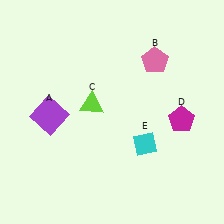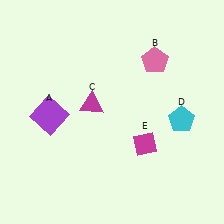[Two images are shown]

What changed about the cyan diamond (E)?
In Image 1, E is cyan. In Image 2, it changed to magenta.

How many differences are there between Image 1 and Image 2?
There are 3 differences between the two images.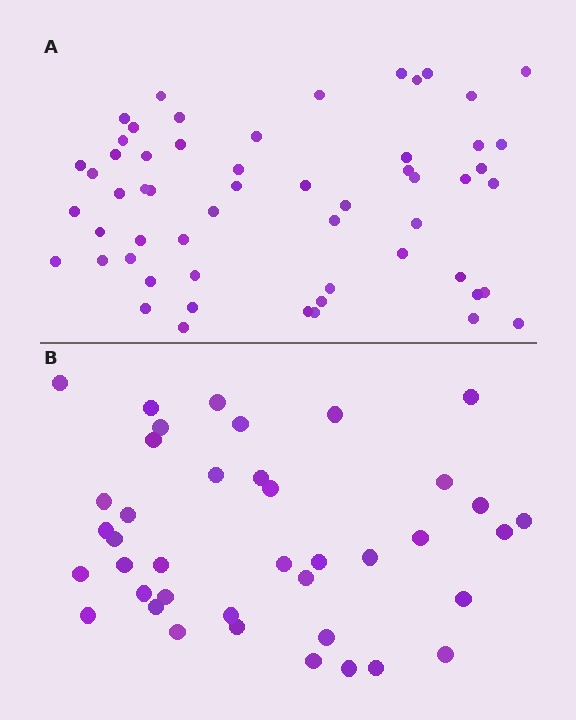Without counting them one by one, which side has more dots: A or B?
Region A (the top region) has more dots.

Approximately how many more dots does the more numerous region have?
Region A has approximately 15 more dots than region B.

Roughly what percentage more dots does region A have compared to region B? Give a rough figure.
About 40% more.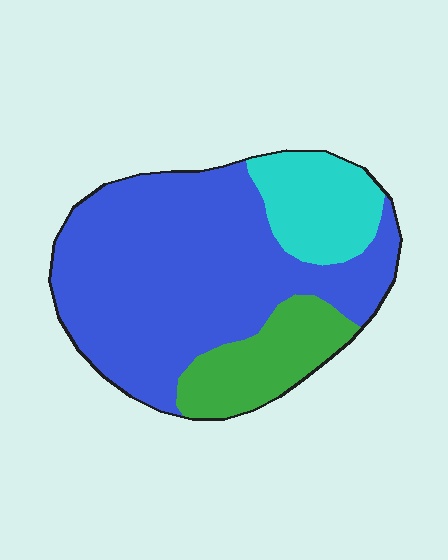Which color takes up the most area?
Blue, at roughly 65%.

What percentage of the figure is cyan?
Cyan takes up about one sixth (1/6) of the figure.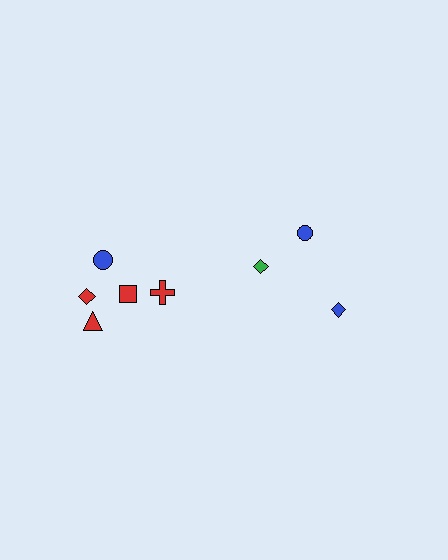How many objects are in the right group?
There are 3 objects.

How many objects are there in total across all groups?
There are 8 objects.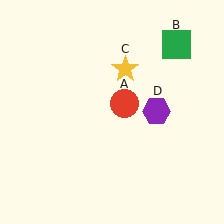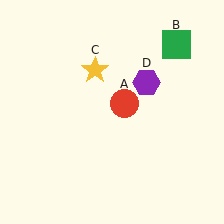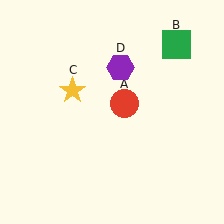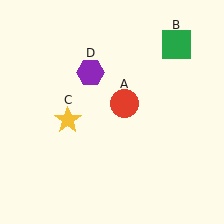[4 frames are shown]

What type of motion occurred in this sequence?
The yellow star (object C), purple hexagon (object D) rotated counterclockwise around the center of the scene.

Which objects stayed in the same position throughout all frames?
Red circle (object A) and green square (object B) remained stationary.